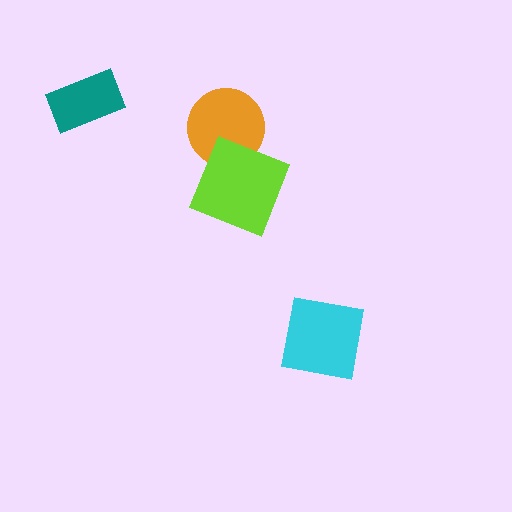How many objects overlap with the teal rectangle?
0 objects overlap with the teal rectangle.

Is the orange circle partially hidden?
Yes, it is partially covered by another shape.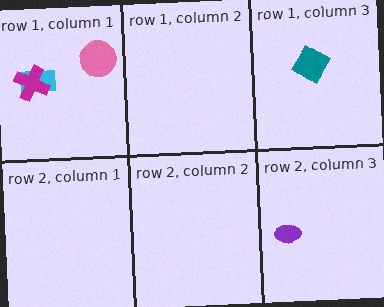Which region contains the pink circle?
The row 1, column 1 region.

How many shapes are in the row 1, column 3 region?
1.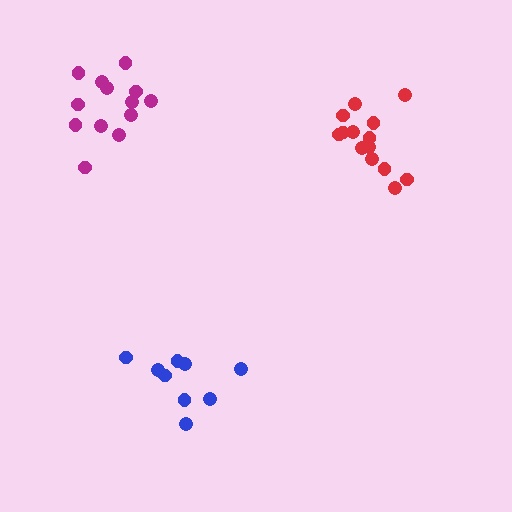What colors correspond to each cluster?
The clusters are colored: blue, red, magenta.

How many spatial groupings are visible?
There are 3 spatial groupings.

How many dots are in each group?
Group 1: 9 dots, Group 2: 14 dots, Group 3: 13 dots (36 total).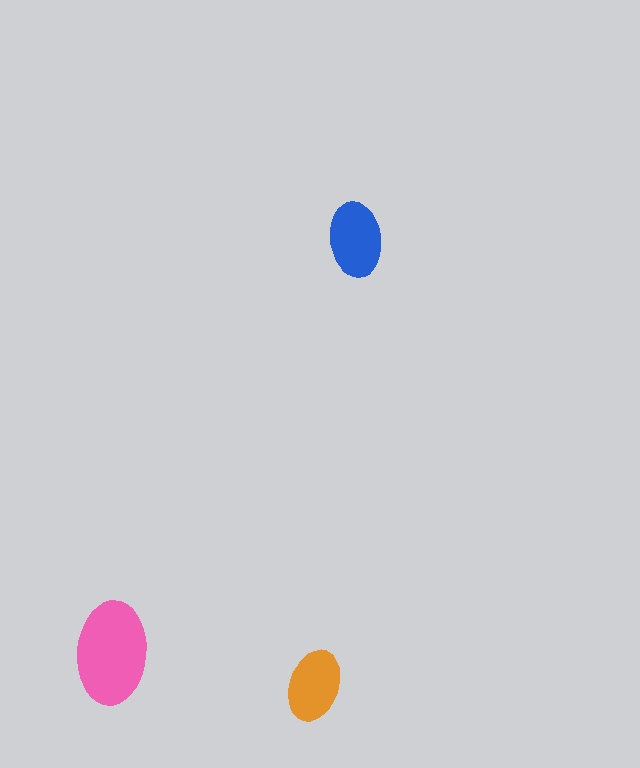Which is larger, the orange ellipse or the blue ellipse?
The blue one.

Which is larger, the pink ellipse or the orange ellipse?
The pink one.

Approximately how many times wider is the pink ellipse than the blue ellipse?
About 1.5 times wider.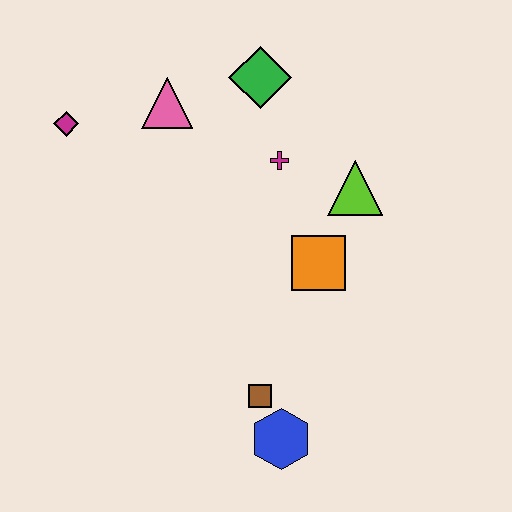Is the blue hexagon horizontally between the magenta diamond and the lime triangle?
Yes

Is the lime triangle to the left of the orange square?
No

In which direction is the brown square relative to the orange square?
The brown square is below the orange square.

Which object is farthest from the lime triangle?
The magenta diamond is farthest from the lime triangle.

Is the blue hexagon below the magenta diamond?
Yes